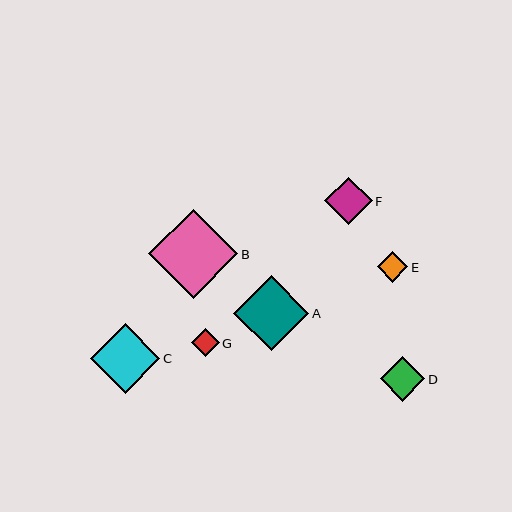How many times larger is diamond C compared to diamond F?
Diamond C is approximately 1.5 times the size of diamond F.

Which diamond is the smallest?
Diamond G is the smallest with a size of approximately 28 pixels.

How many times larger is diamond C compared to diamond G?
Diamond C is approximately 2.5 times the size of diamond G.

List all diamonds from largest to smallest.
From largest to smallest: B, A, C, F, D, E, G.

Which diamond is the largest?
Diamond B is the largest with a size of approximately 89 pixels.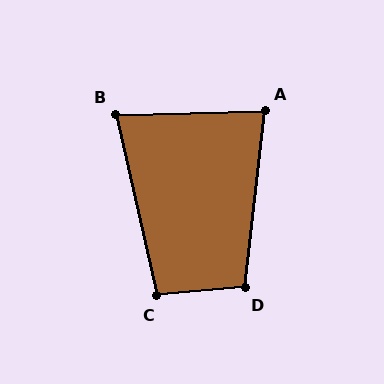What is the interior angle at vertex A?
Approximately 83 degrees (acute).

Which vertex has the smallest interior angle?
B, at approximately 78 degrees.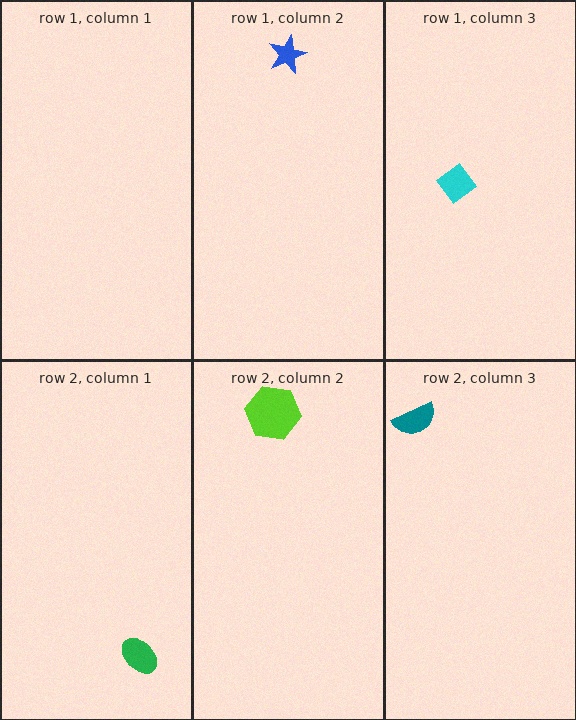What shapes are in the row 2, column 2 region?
The lime hexagon.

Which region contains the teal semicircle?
The row 2, column 3 region.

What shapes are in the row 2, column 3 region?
The teal semicircle.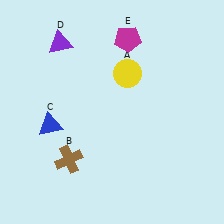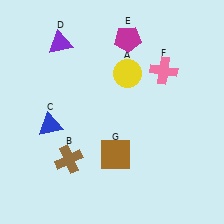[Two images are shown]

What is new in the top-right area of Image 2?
A pink cross (F) was added in the top-right area of Image 2.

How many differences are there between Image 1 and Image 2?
There are 2 differences between the two images.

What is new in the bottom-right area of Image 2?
A brown square (G) was added in the bottom-right area of Image 2.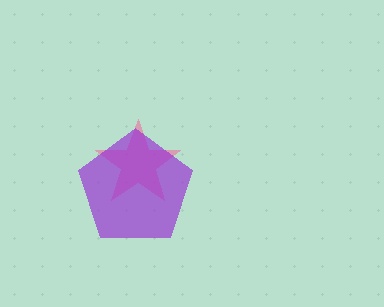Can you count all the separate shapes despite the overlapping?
Yes, there are 2 separate shapes.